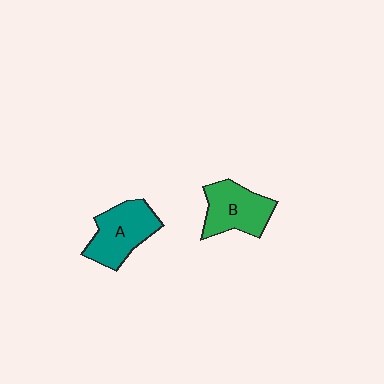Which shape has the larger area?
Shape A (teal).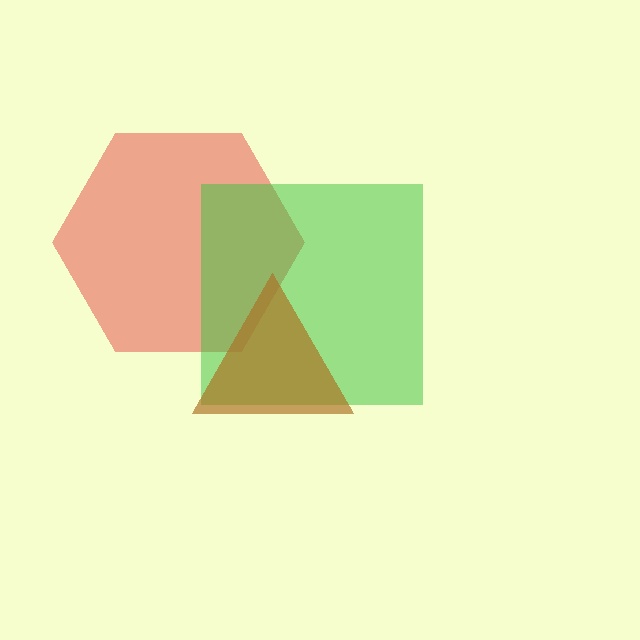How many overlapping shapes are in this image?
There are 3 overlapping shapes in the image.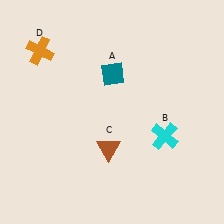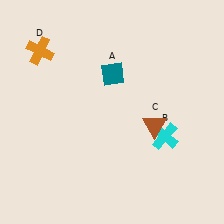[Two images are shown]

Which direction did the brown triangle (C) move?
The brown triangle (C) moved right.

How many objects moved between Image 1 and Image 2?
1 object moved between the two images.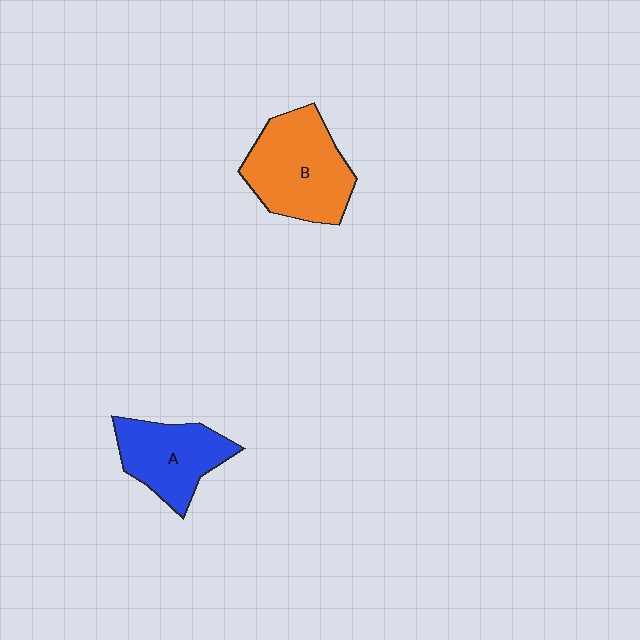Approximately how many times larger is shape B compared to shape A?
Approximately 1.3 times.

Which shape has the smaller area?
Shape A (blue).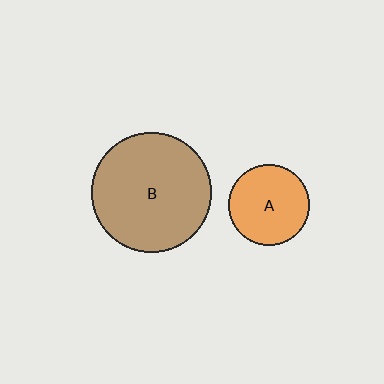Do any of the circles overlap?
No, none of the circles overlap.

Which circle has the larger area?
Circle B (brown).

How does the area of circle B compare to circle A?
Approximately 2.2 times.